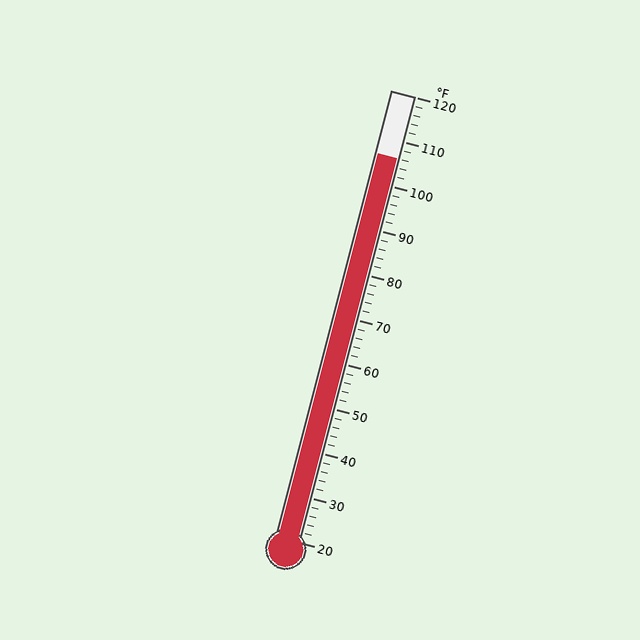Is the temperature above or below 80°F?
The temperature is above 80°F.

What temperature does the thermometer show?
The thermometer shows approximately 106°F.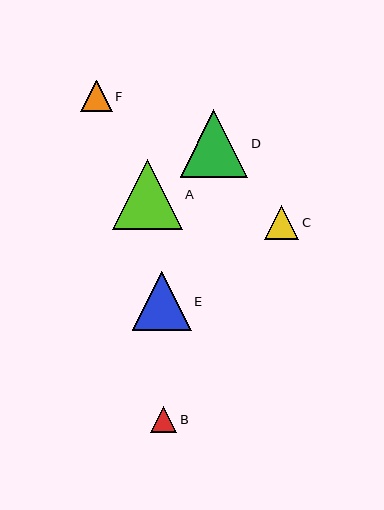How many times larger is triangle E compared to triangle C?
Triangle E is approximately 1.7 times the size of triangle C.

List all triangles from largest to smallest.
From largest to smallest: A, D, E, C, F, B.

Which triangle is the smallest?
Triangle B is the smallest with a size of approximately 26 pixels.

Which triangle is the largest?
Triangle A is the largest with a size of approximately 70 pixels.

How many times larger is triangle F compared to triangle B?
Triangle F is approximately 1.2 times the size of triangle B.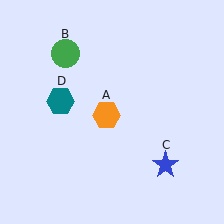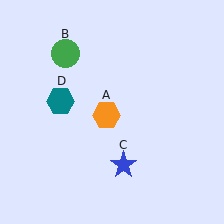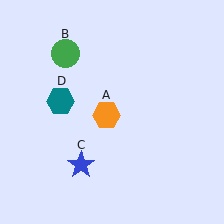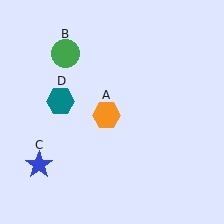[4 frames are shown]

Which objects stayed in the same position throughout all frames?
Orange hexagon (object A) and green circle (object B) and teal hexagon (object D) remained stationary.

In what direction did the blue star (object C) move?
The blue star (object C) moved left.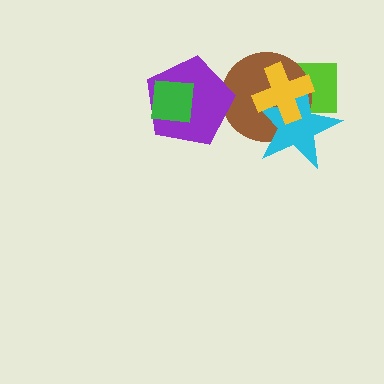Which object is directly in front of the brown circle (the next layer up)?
The purple pentagon is directly in front of the brown circle.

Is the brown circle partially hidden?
Yes, it is partially covered by another shape.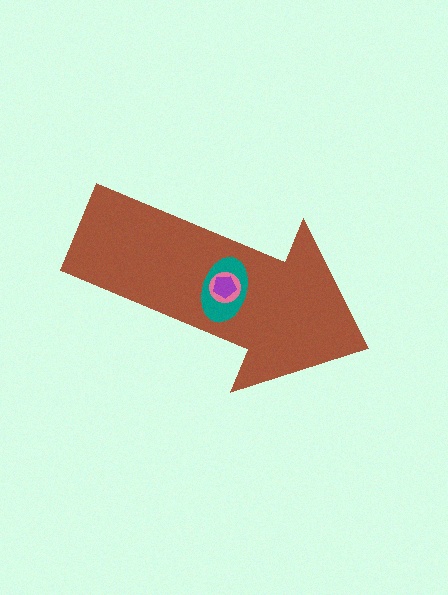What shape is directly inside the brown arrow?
The teal ellipse.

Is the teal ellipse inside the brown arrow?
Yes.